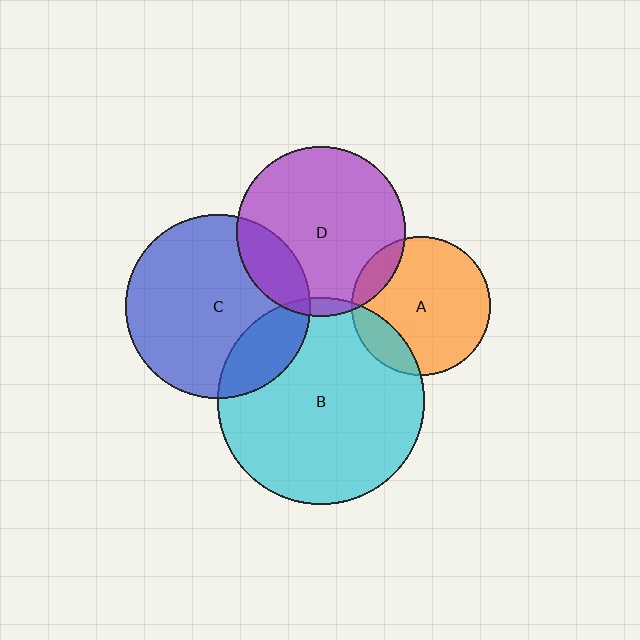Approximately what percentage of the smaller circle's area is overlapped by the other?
Approximately 20%.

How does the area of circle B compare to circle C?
Approximately 1.3 times.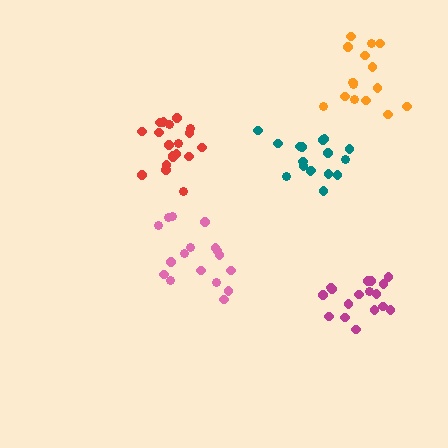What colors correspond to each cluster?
The clusters are colored: red, pink, magenta, teal, orange.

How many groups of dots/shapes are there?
There are 5 groups.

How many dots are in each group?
Group 1: 19 dots, Group 2: 17 dots, Group 3: 17 dots, Group 4: 18 dots, Group 5: 16 dots (87 total).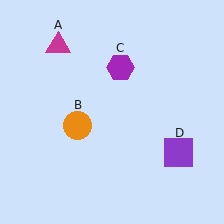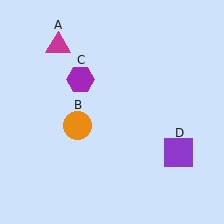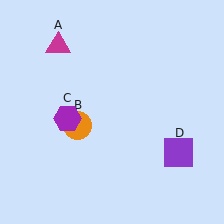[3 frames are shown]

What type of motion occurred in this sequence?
The purple hexagon (object C) rotated counterclockwise around the center of the scene.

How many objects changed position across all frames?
1 object changed position: purple hexagon (object C).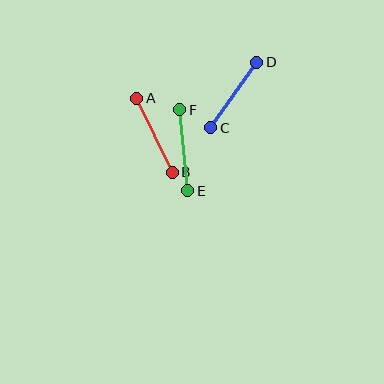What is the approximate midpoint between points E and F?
The midpoint is at approximately (184, 150) pixels.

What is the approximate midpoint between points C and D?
The midpoint is at approximately (234, 95) pixels.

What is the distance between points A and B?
The distance is approximately 82 pixels.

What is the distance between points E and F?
The distance is approximately 82 pixels.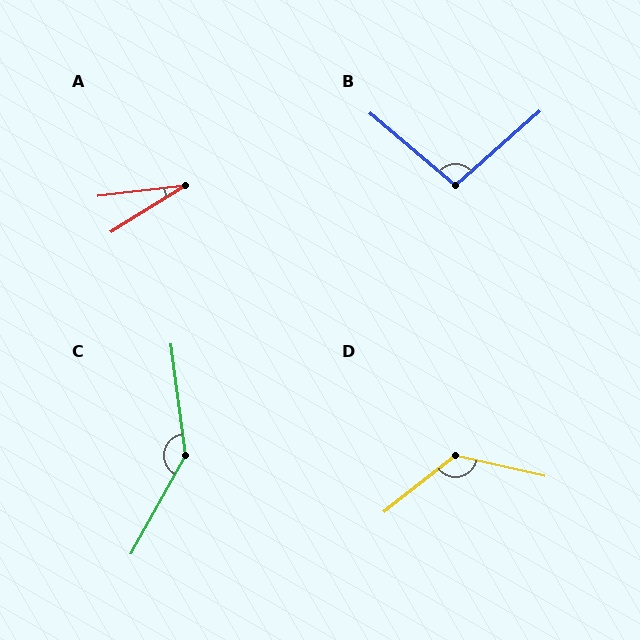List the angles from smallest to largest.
A (25°), B (98°), D (128°), C (144°).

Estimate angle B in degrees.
Approximately 98 degrees.